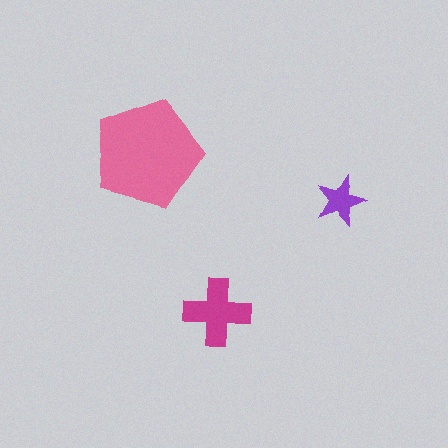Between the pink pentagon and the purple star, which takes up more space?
The pink pentagon.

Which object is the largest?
The pink pentagon.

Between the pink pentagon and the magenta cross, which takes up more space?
The pink pentagon.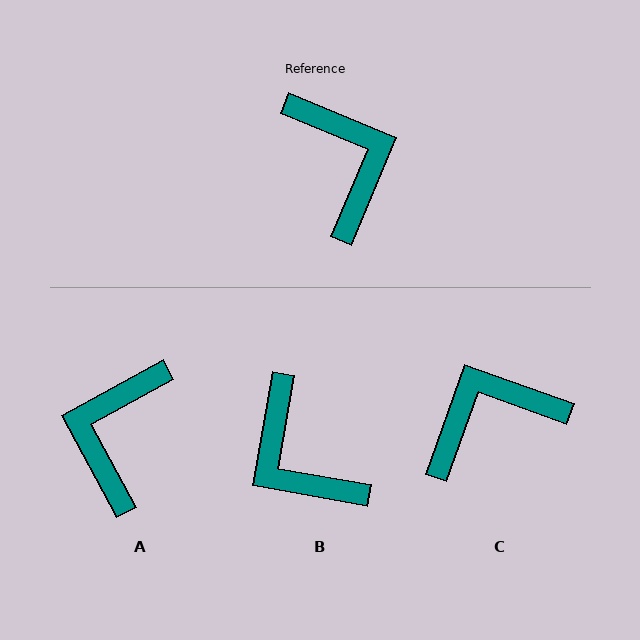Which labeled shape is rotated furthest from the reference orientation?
B, about 167 degrees away.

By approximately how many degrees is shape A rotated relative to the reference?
Approximately 141 degrees counter-clockwise.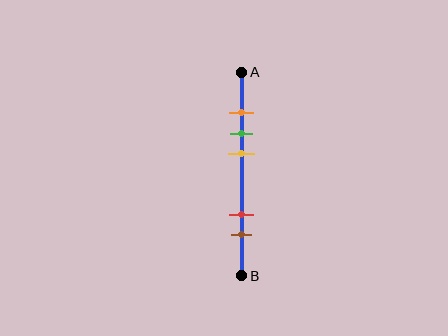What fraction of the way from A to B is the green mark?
The green mark is approximately 30% (0.3) of the way from A to B.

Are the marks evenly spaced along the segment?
No, the marks are not evenly spaced.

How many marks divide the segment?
There are 5 marks dividing the segment.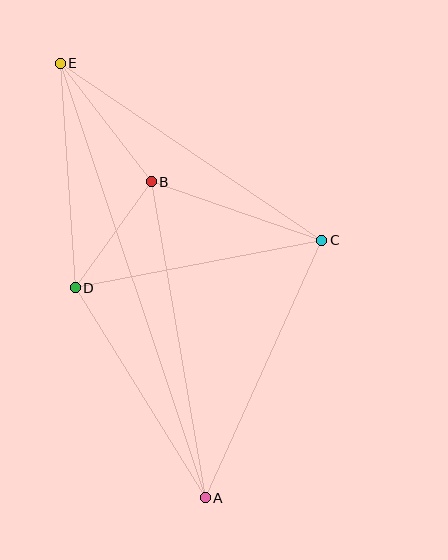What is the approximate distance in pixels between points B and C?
The distance between B and C is approximately 180 pixels.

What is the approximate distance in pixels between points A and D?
The distance between A and D is approximately 248 pixels.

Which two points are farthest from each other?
Points A and E are farthest from each other.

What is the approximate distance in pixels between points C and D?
The distance between C and D is approximately 251 pixels.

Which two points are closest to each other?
Points B and D are closest to each other.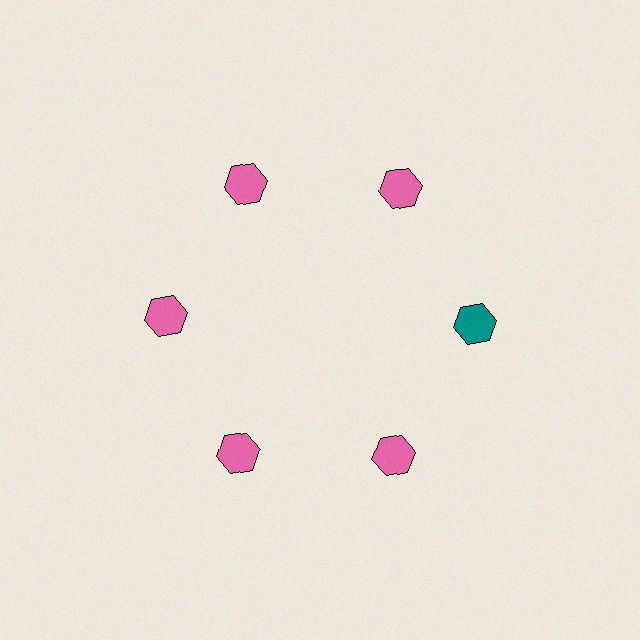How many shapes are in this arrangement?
There are 6 shapes arranged in a ring pattern.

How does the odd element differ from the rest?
It has a different color: teal instead of pink.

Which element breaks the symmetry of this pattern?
The teal hexagon at roughly the 3 o'clock position breaks the symmetry. All other shapes are pink hexagons.